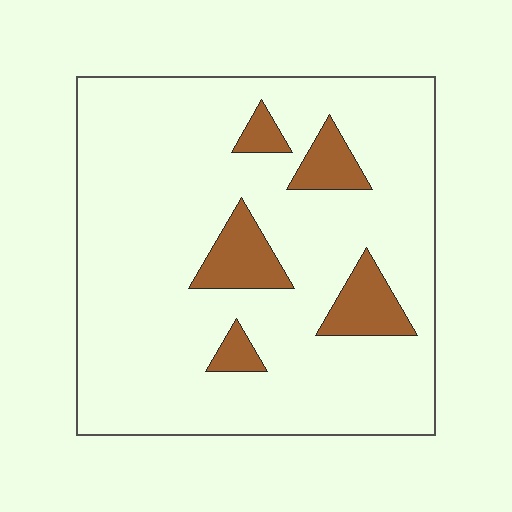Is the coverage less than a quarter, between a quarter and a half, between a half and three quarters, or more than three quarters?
Less than a quarter.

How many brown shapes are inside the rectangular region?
5.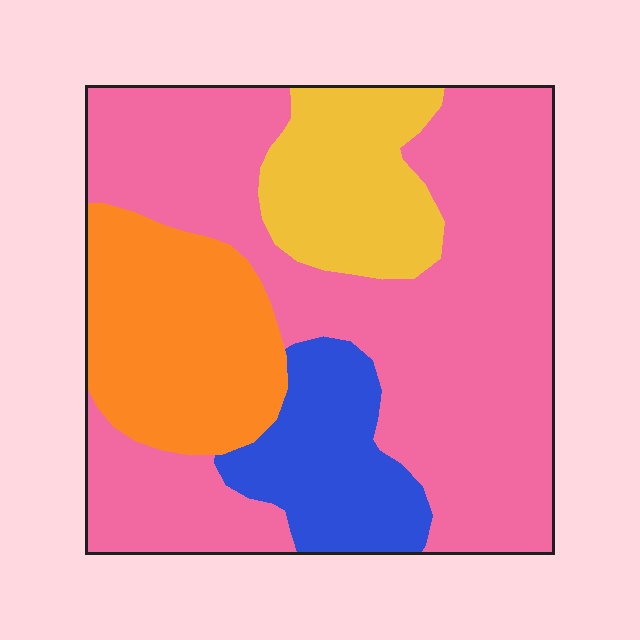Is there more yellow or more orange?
Orange.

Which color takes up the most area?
Pink, at roughly 55%.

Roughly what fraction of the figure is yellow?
Yellow takes up about one eighth (1/8) of the figure.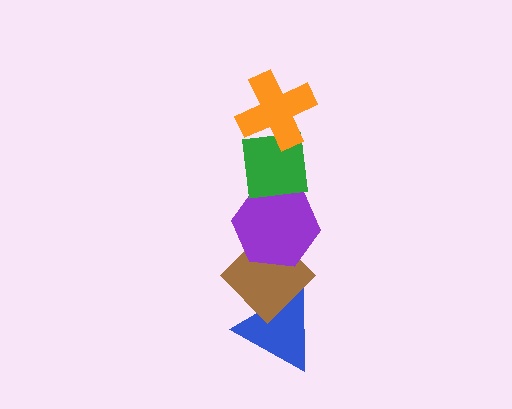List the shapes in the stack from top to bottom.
From top to bottom: the orange cross, the green square, the purple hexagon, the brown diamond, the blue triangle.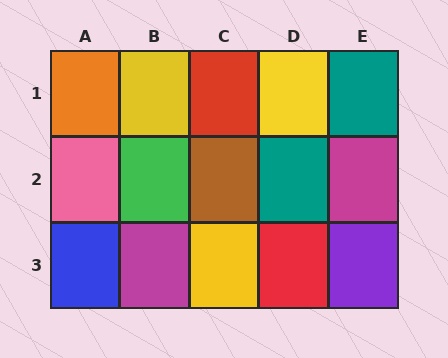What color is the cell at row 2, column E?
Magenta.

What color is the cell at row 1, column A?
Orange.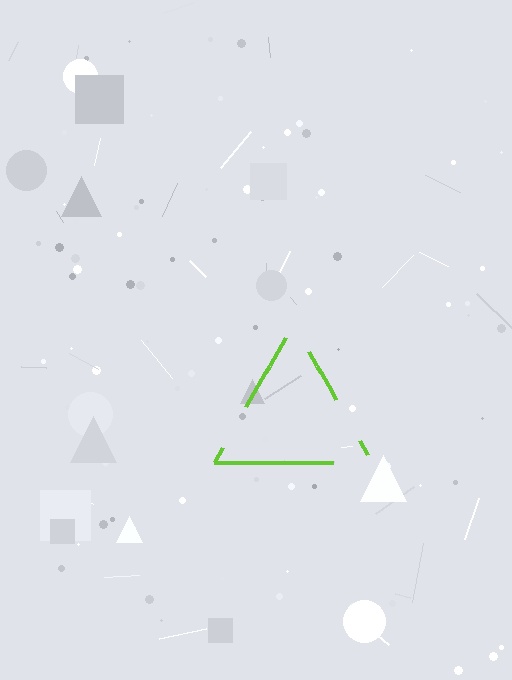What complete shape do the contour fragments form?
The contour fragments form a triangle.